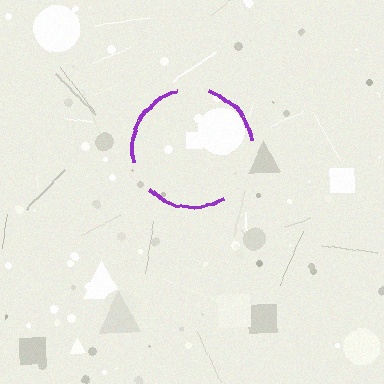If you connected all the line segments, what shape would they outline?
They would outline a circle.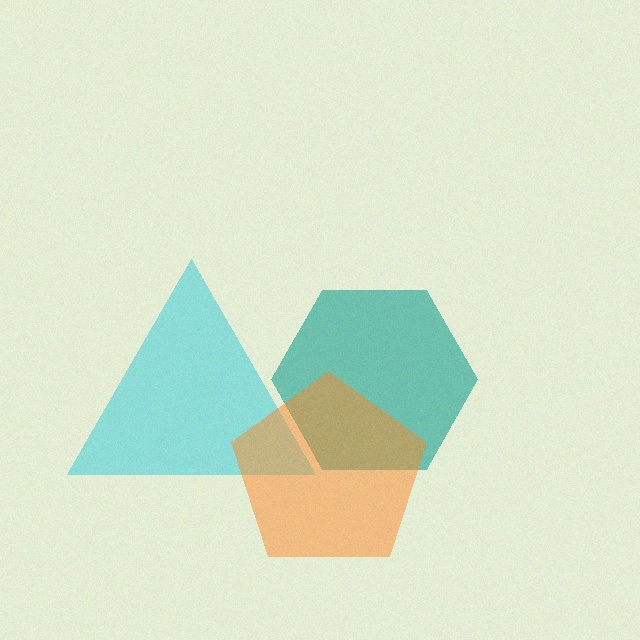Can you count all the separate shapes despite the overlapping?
Yes, there are 3 separate shapes.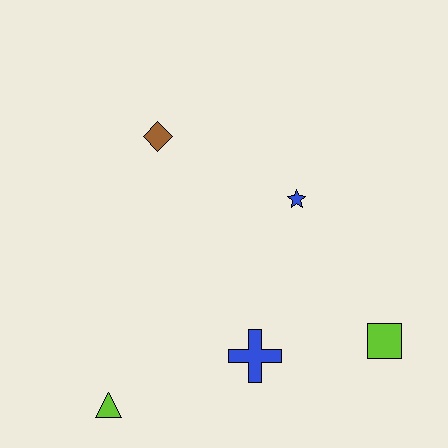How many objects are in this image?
There are 5 objects.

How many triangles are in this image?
There is 1 triangle.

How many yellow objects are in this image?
There are no yellow objects.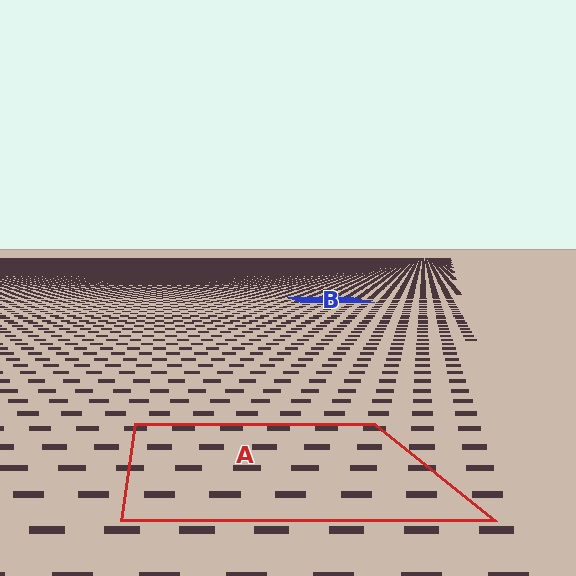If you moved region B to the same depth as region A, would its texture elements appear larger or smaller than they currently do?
They would appear larger. At a closer depth, the same texture elements are projected at a bigger on-screen size.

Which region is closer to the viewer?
Region A is closer. The texture elements there are larger and more spread out.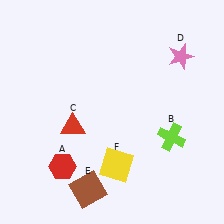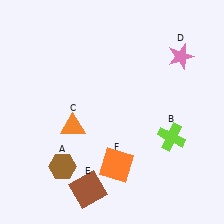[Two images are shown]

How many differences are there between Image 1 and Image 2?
There are 3 differences between the two images.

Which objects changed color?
A changed from red to brown. C changed from red to orange. F changed from yellow to orange.